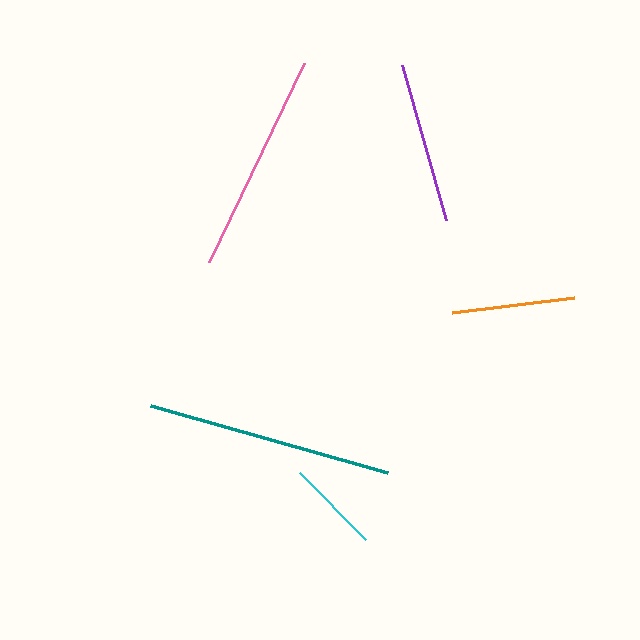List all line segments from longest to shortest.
From longest to shortest: teal, pink, purple, orange, cyan.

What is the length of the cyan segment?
The cyan segment is approximately 95 pixels long.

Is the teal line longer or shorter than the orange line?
The teal line is longer than the orange line.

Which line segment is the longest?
The teal line is the longest at approximately 247 pixels.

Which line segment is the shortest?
The cyan line is the shortest at approximately 95 pixels.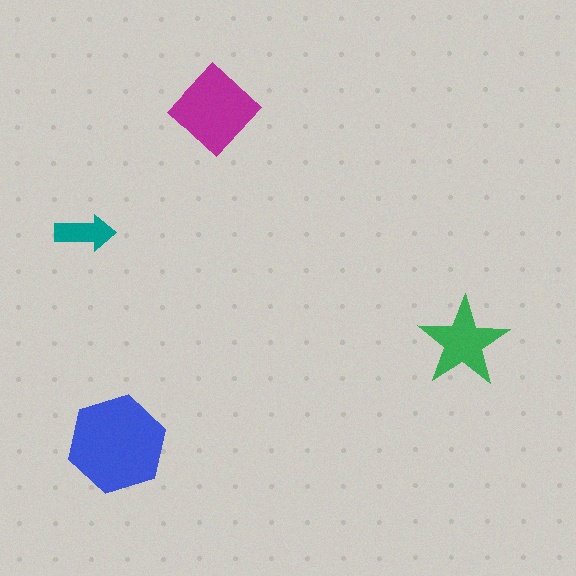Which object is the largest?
The blue hexagon.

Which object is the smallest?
The teal arrow.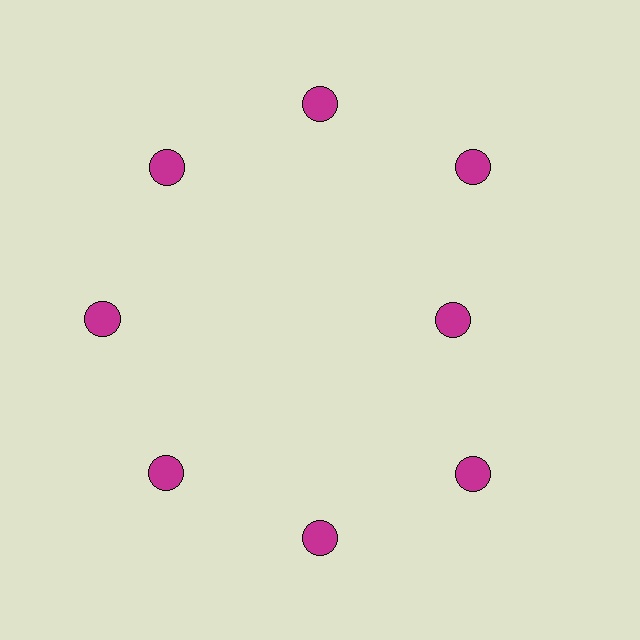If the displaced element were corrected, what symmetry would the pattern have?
It would have 8-fold rotational symmetry — the pattern would map onto itself every 45 degrees.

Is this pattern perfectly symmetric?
No. The 8 magenta circles are arranged in a ring, but one element near the 3 o'clock position is pulled inward toward the center, breaking the 8-fold rotational symmetry.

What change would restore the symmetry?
The symmetry would be restored by moving it outward, back onto the ring so that all 8 circles sit at equal angles and equal distance from the center.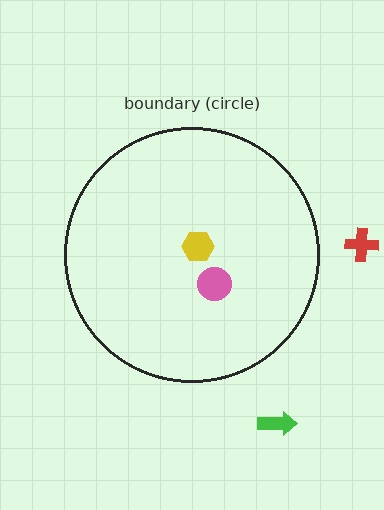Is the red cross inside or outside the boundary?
Outside.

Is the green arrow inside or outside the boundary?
Outside.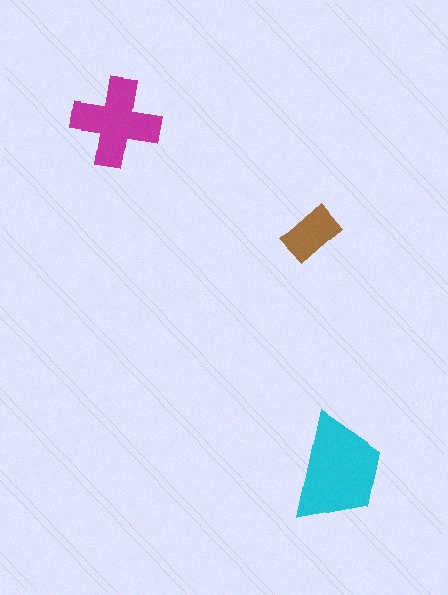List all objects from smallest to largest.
The brown rectangle, the magenta cross, the cyan trapezoid.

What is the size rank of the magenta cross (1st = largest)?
2nd.